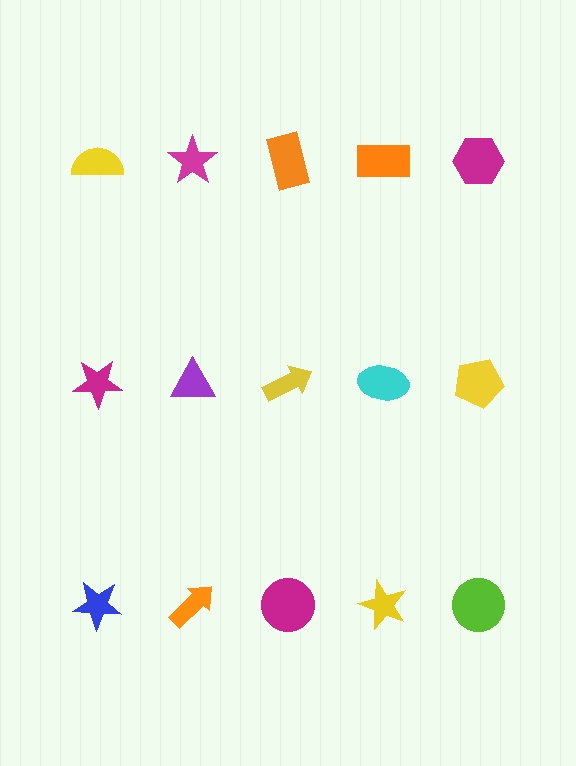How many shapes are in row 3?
5 shapes.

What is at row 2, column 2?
A purple triangle.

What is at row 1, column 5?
A magenta hexagon.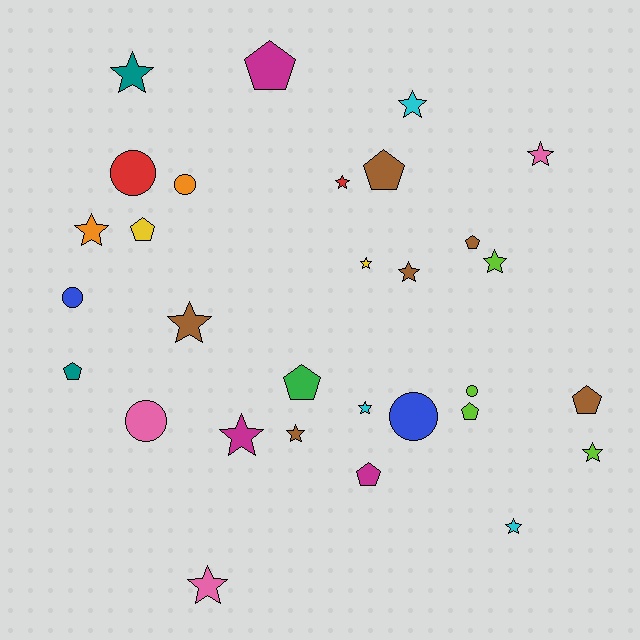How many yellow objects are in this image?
There are 2 yellow objects.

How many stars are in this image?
There are 15 stars.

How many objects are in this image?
There are 30 objects.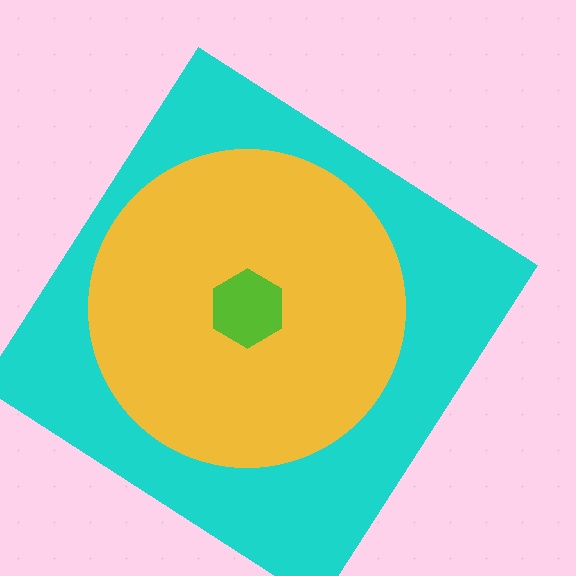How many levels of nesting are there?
3.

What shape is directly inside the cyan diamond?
The yellow circle.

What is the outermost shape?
The cyan diamond.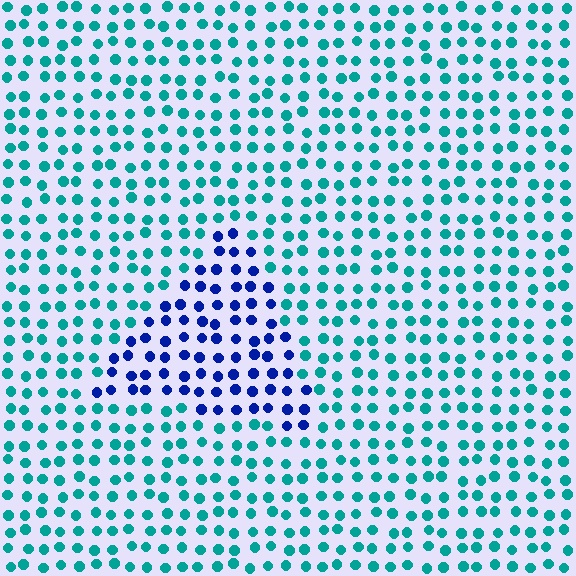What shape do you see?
I see a triangle.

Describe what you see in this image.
The image is filled with small teal elements in a uniform arrangement. A triangle-shaped region is visible where the elements are tinted to a slightly different hue, forming a subtle color boundary.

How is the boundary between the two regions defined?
The boundary is defined purely by a slight shift in hue (about 55 degrees). Spacing, size, and orientation are identical on both sides.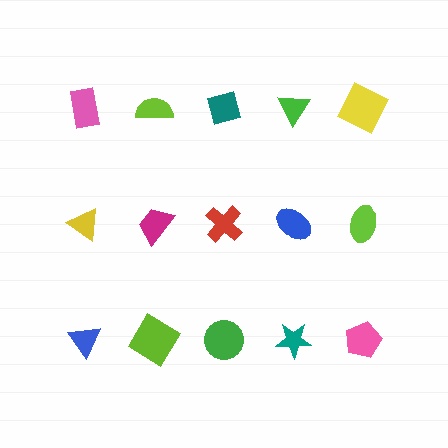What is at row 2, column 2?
A magenta trapezoid.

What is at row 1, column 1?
A pink rectangle.